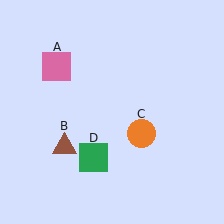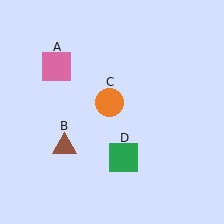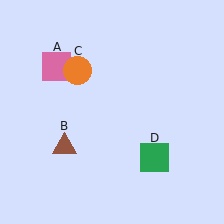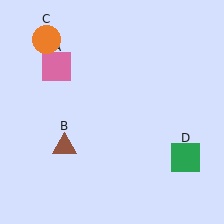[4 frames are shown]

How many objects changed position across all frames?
2 objects changed position: orange circle (object C), green square (object D).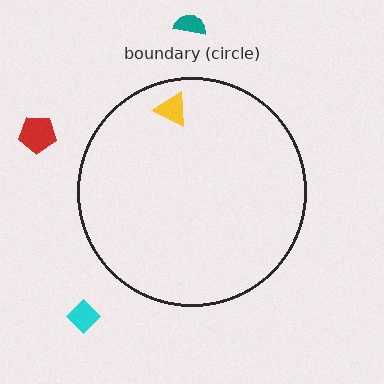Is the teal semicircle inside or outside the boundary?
Outside.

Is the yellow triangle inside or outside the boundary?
Inside.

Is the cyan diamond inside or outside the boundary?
Outside.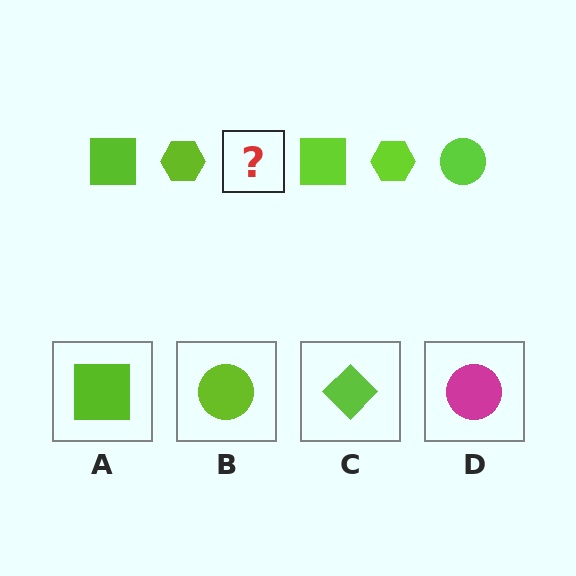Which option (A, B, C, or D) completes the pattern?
B.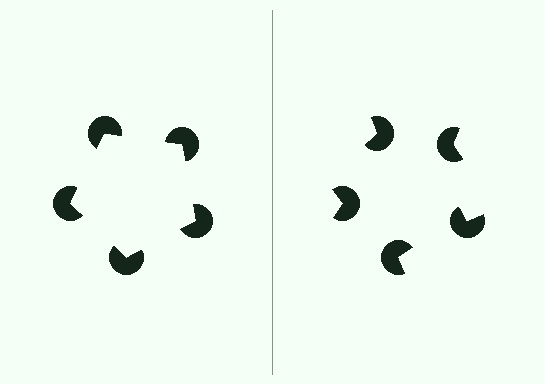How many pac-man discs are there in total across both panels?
10 — 5 on each side.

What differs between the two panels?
The pac-man discs are positioned identically on both sides; only the wedge orientations differ. On the left they align to a pentagon; on the right they are misaligned.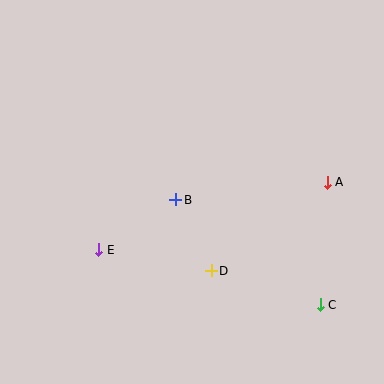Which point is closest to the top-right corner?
Point A is closest to the top-right corner.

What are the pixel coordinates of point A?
Point A is at (327, 182).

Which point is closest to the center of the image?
Point B at (176, 200) is closest to the center.